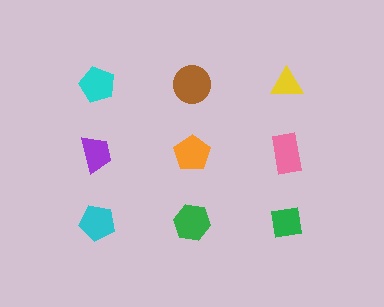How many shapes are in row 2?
3 shapes.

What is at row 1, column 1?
A cyan pentagon.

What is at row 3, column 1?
A cyan pentagon.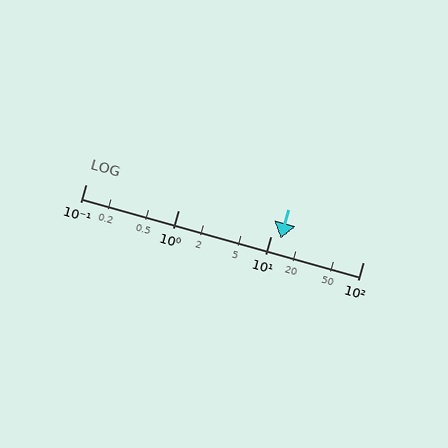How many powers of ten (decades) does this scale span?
The scale spans 3 decades, from 0.1 to 100.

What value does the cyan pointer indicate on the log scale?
The pointer indicates approximately 13.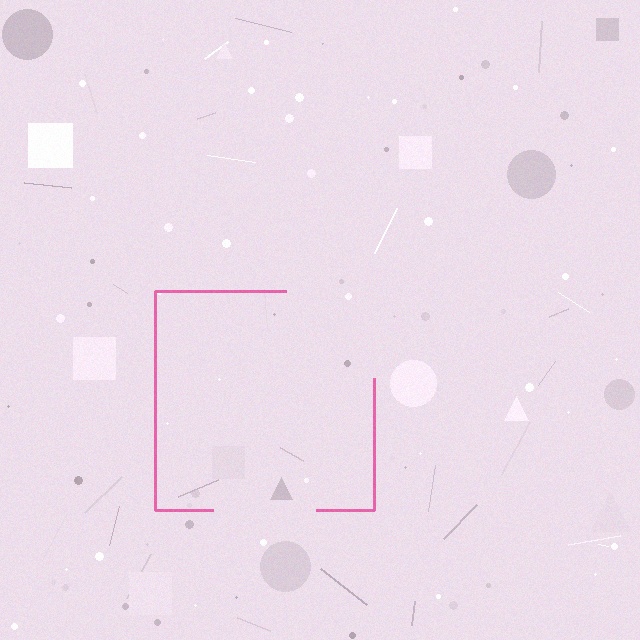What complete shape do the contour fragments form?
The contour fragments form a square.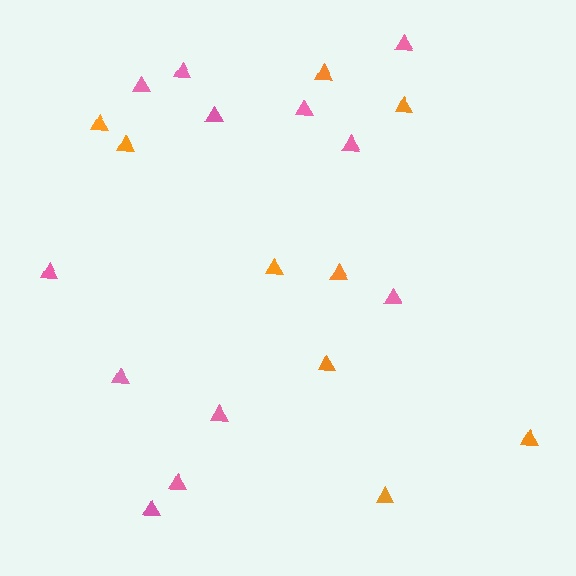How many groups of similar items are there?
There are 2 groups: one group of orange triangles (9) and one group of pink triangles (12).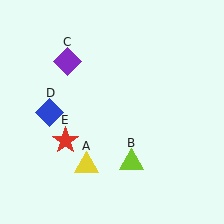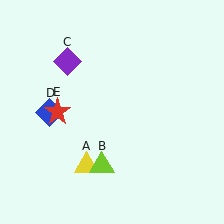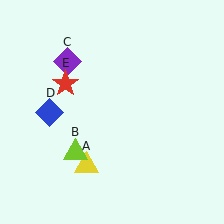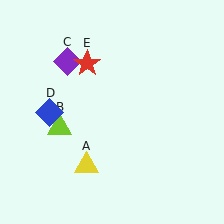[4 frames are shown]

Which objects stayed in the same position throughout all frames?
Yellow triangle (object A) and purple diamond (object C) and blue diamond (object D) remained stationary.